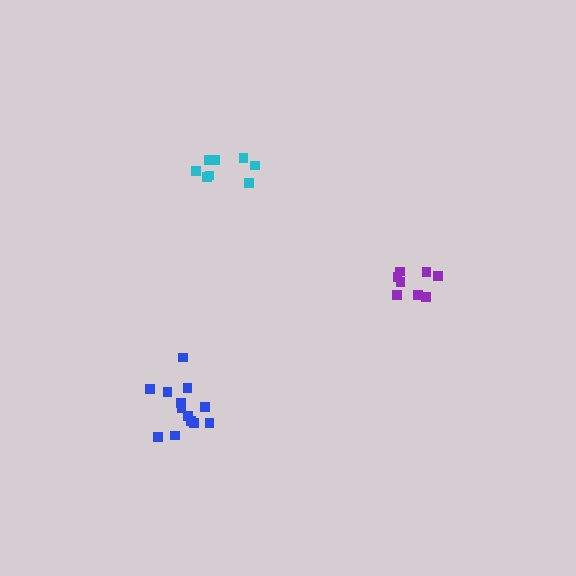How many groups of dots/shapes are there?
There are 3 groups.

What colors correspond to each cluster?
The clusters are colored: purple, cyan, blue.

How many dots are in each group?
Group 1: 8 dots, Group 2: 8 dots, Group 3: 13 dots (29 total).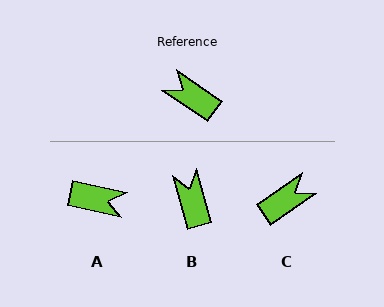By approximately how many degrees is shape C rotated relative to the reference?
Approximately 111 degrees clockwise.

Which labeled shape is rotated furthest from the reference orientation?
A, about 158 degrees away.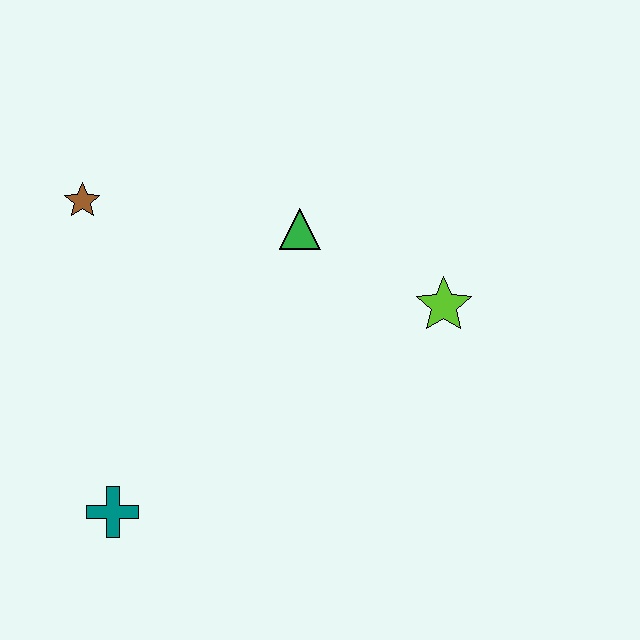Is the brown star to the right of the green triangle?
No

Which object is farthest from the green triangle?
The teal cross is farthest from the green triangle.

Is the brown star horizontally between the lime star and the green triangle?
No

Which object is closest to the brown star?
The green triangle is closest to the brown star.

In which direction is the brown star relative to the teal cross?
The brown star is above the teal cross.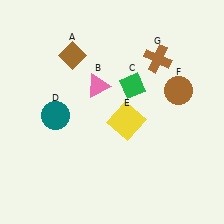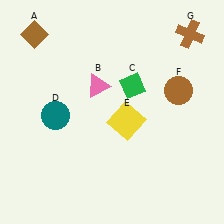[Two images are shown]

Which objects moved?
The objects that moved are: the brown diamond (A), the brown cross (G).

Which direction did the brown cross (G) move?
The brown cross (G) moved right.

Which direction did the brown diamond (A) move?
The brown diamond (A) moved left.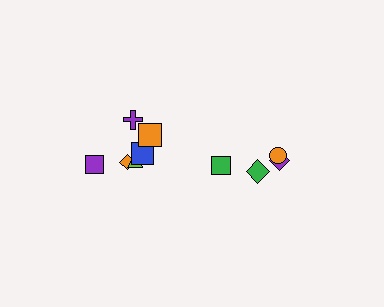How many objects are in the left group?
There are 6 objects.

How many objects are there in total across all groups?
There are 10 objects.